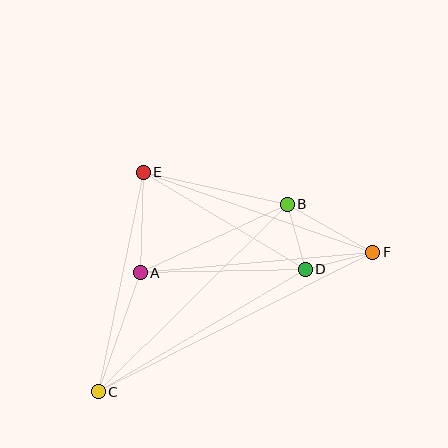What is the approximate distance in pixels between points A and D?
The distance between A and D is approximately 165 pixels.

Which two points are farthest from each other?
Points C and F are farthest from each other.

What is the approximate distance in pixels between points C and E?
The distance between C and E is approximately 224 pixels.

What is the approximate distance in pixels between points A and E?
The distance between A and E is approximately 101 pixels.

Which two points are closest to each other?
Points B and D are closest to each other.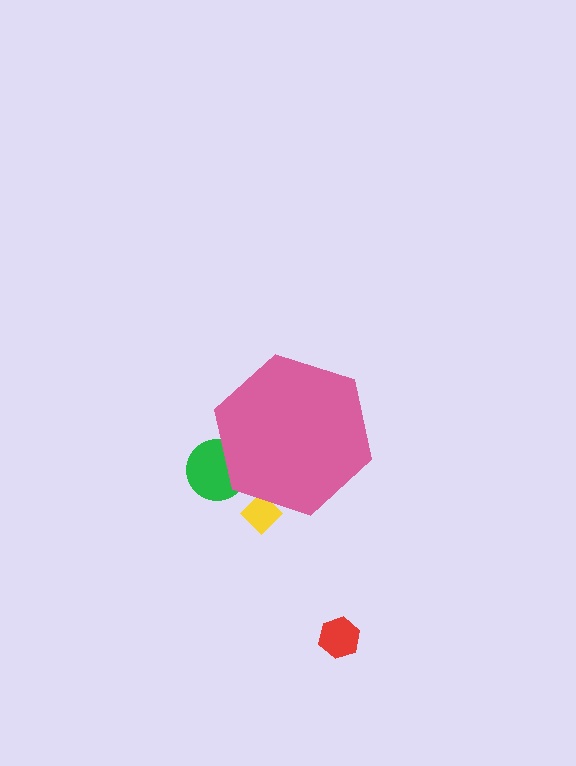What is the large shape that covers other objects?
A pink hexagon.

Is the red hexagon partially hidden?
No, the red hexagon is fully visible.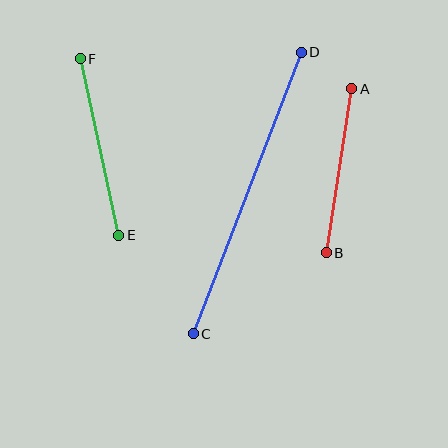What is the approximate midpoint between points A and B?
The midpoint is at approximately (339, 171) pixels.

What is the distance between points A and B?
The distance is approximately 166 pixels.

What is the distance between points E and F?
The distance is approximately 181 pixels.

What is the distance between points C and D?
The distance is approximately 302 pixels.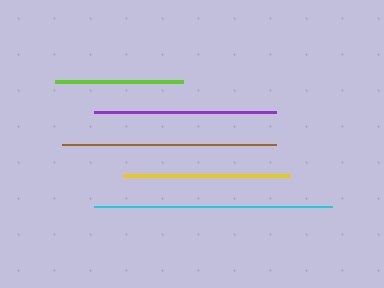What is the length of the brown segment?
The brown segment is approximately 214 pixels long.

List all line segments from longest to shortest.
From longest to shortest: cyan, brown, purple, yellow, lime.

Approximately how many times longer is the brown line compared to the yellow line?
The brown line is approximately 1.3 times the length of the yellow line.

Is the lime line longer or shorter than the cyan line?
The cyan line is longer than the lime line.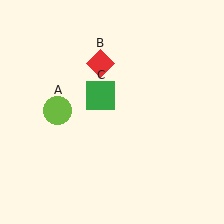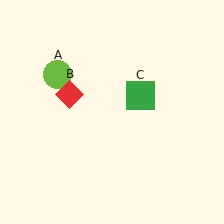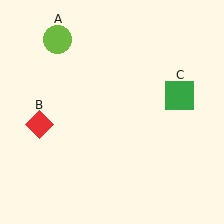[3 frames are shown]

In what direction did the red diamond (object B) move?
The red diamond (object B) moved down and to the left.